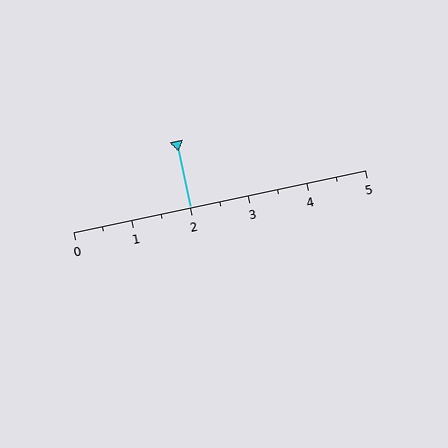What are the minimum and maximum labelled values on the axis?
The axis runs from 0 to 5.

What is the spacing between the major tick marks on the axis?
The major ticks are spaced 1 apart.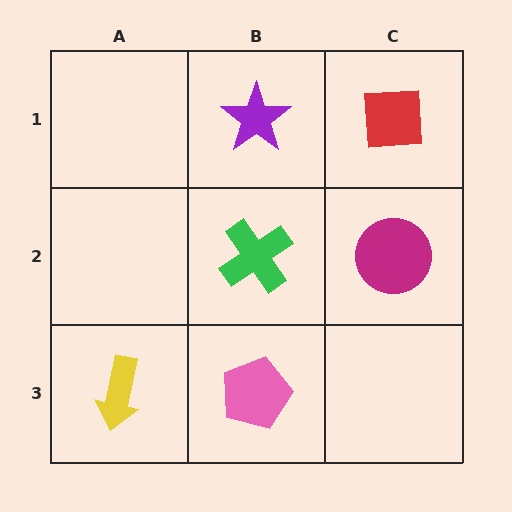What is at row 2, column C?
A magenta circle.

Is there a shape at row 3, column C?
No, that cell is empty.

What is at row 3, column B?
A pink pentagon.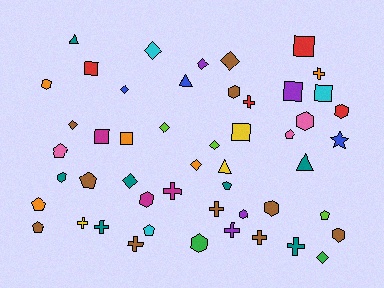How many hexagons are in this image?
There are 10 hexagons.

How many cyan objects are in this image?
There are 3 cyan objects.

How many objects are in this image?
There are 50 objects.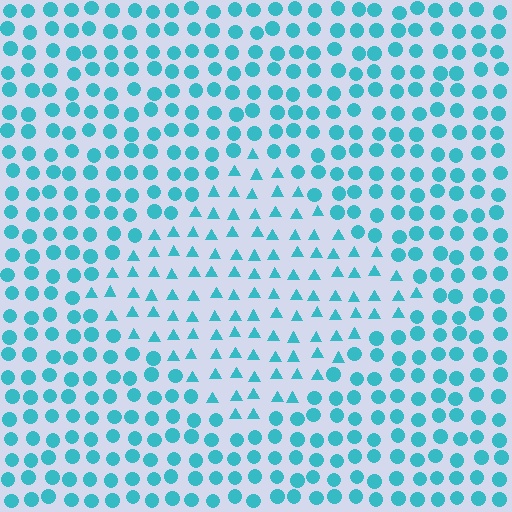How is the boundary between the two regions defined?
The boundary is defined by a change in element shape: triangles inside vs. circles outside. All elements share the same color and spacing.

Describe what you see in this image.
The image is filled with small cyan elements arranged in a uniform grid. A diamond-shaped region contains triangles, while the surrounding area contains circles. The boundary is defined purely by the change in element shape.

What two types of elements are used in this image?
The image uses triangles inside the diamond region and circles outside it.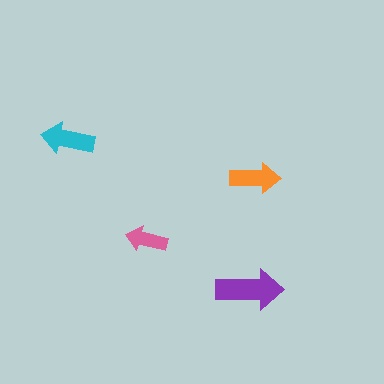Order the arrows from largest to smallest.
the purple one, the cyan one, the orange one, the pink one.